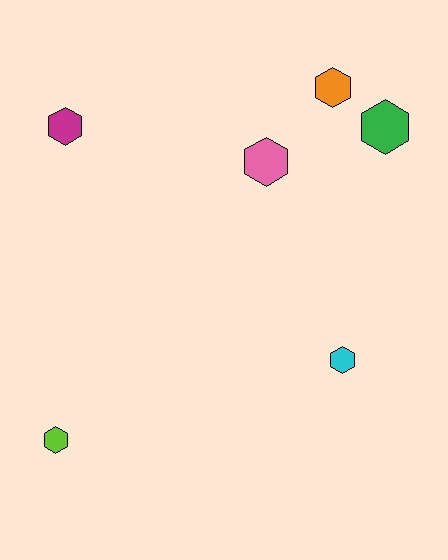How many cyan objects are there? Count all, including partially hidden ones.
There is 1 cyan object.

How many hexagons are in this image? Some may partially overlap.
There are 6 hexagons.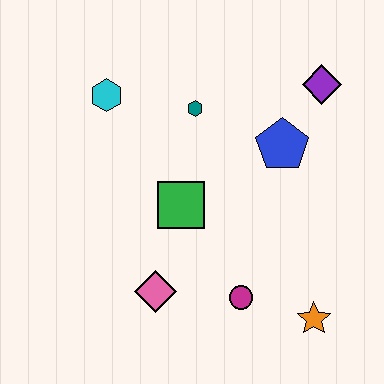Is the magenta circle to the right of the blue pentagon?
No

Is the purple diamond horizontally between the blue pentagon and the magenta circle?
No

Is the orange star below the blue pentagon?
Yes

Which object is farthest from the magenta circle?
The cyan hexagon is farthest from the magenta circle.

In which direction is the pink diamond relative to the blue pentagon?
The pink diamond is below the blue pentagon.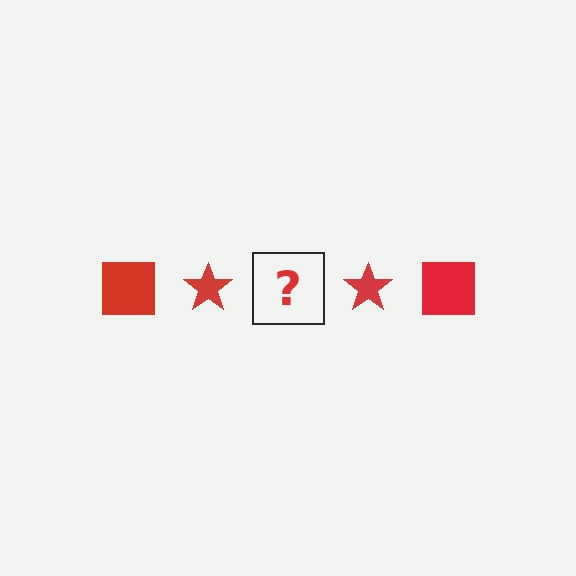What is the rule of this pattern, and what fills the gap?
The rule is that the pattern cycles through square, star shapes in red. The gap should be filled with a red square.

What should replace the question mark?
The question mark should be replaced with a red square.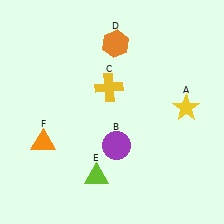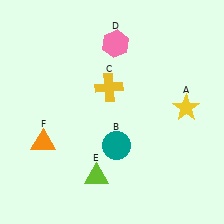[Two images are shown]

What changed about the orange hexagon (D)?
In Image 1, D is orange. In Image 2, it changed to pink.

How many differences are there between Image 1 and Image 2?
There are 2 differences between the two images.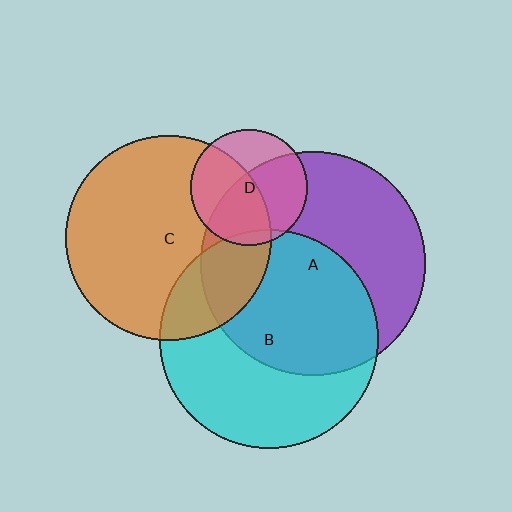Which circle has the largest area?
Circle A (purple).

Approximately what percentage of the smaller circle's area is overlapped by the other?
Approximately 25%.